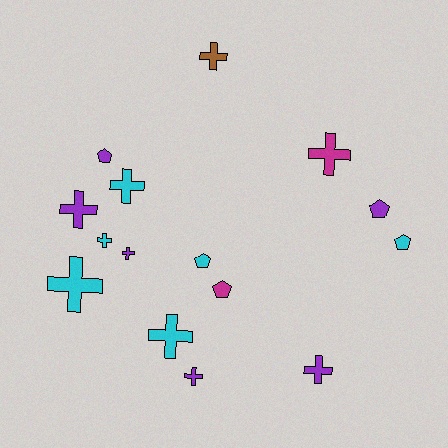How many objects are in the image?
There are 15 objects.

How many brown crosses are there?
There is 1 brown cross.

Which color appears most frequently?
Cyan, with 6 objects.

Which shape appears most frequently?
Cross, with 10 objects.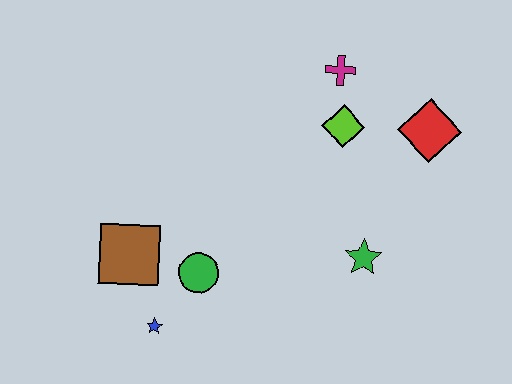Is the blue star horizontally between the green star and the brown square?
Yes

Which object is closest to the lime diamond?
The magenta cross is closest to the lime diamond.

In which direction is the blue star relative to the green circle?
The blue star is below the green circle.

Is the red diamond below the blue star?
No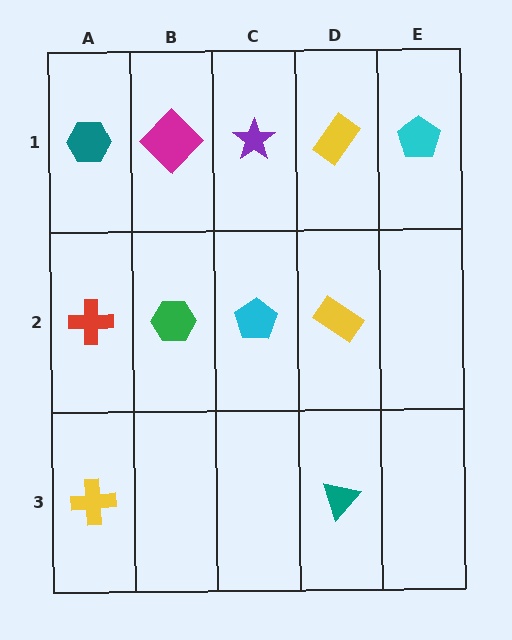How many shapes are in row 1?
5 shapes.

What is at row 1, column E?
A cyan pentagon.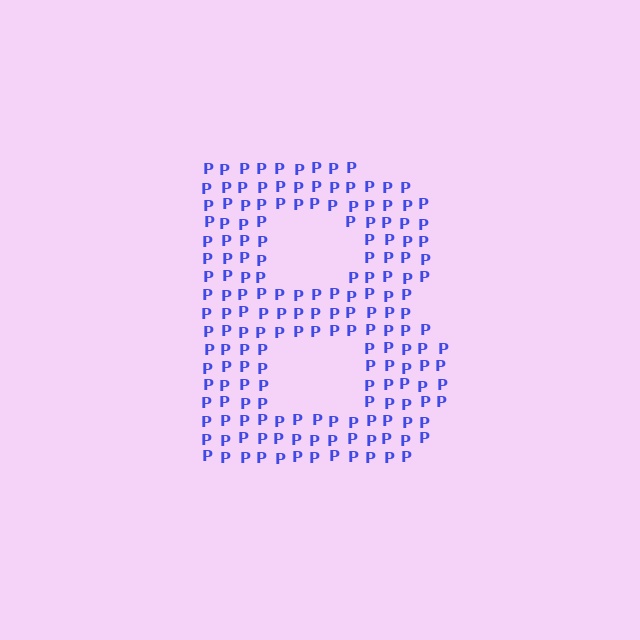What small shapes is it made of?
It is made of small letter P's.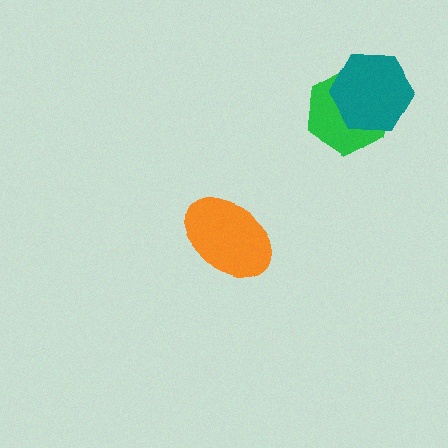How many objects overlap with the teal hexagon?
1 object overlaps with the teal hexagon.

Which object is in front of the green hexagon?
The teal hexagon is in front of the green hexagon.